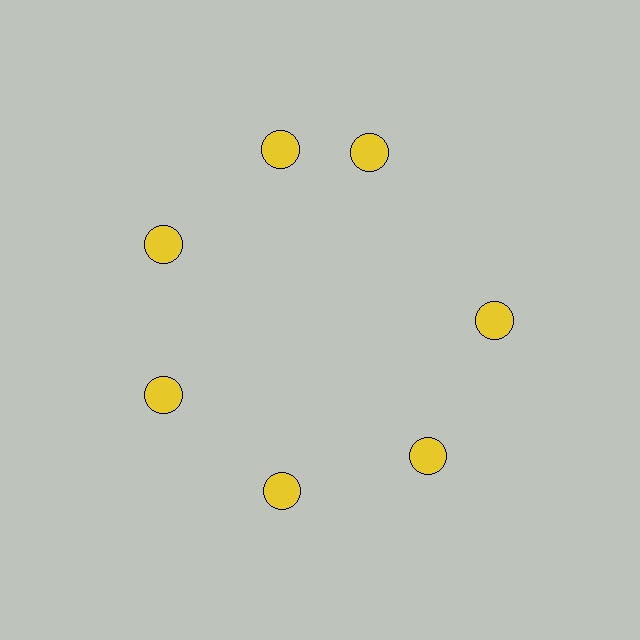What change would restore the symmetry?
The symmetry would be restored by rotating it back into even spacing with its neighbors so that all 7 circles sit at equal angles and equal distance from the center.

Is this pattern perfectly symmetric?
No. The 7 yellow circles are arranged in a ring, but one element near the 1 o'clock position is rotated out of alignment along the ring, breaking the 7-fold rotational symmetry.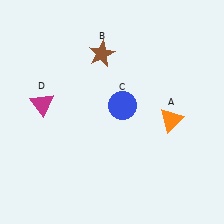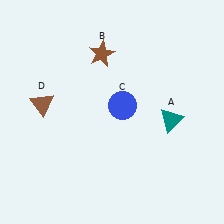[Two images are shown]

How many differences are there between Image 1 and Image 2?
There are 2 differences between the two images.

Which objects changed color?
A changed from orange to teal. D changed from magenta to brown.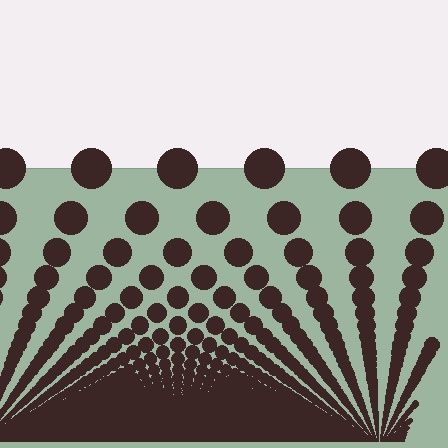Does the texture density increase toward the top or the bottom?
Density increases toward the bottom.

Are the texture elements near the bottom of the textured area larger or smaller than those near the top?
Smaller. The gradient is inverted — elements near the bottom are smaller and denser.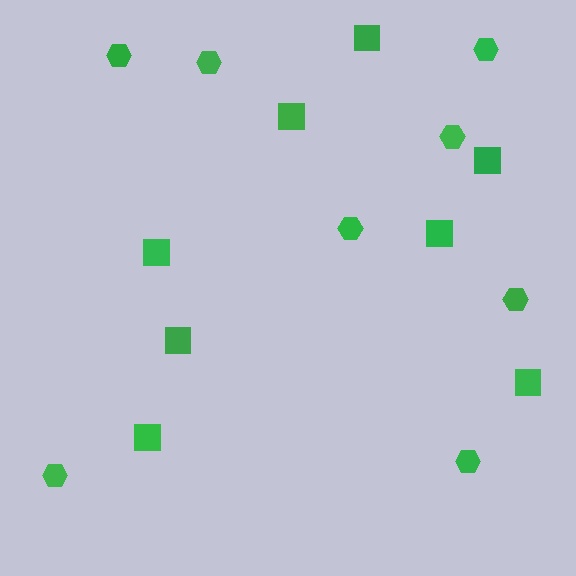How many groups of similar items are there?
There are 2 groups: one group of squares (8) and one group of hexagons (8).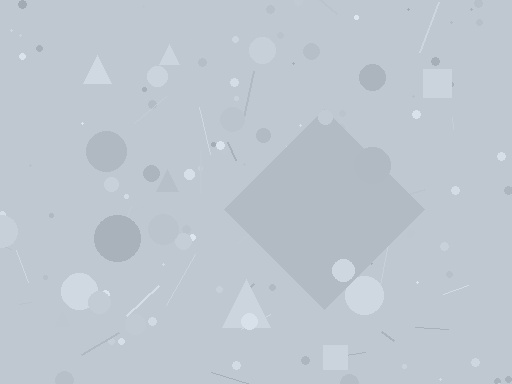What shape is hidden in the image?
A diamond is hidden in the image.